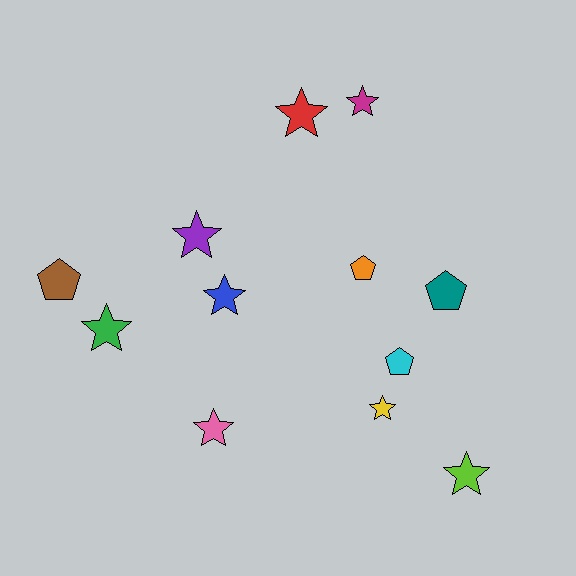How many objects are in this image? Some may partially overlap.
There are 12 objects.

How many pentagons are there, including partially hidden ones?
There are 4 pentagons.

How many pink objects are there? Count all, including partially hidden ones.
There is 1 pink object.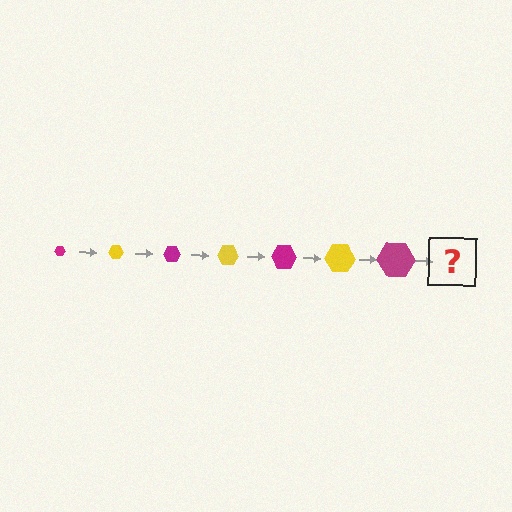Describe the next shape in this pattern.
It should be a yellow hexagon, larger than the previous one.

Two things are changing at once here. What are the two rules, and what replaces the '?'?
The two rules are that the hexagon grows larger each step and the color cycles through magenta and yellow. The '?' should be a yellow hexagon, larger than the previous one.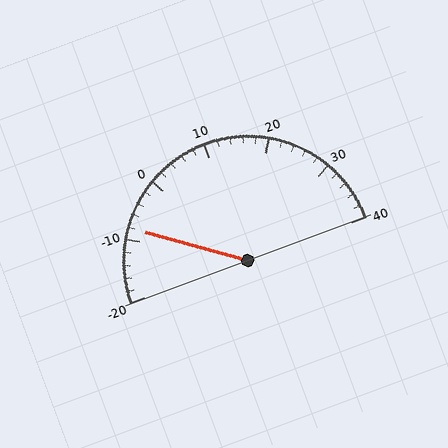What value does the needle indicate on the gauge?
The needle indicates approximately -8.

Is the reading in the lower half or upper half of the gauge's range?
The reading is in the lower half of the range (-20 to 40).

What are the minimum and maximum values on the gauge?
The gauge ranges from -20 to 40.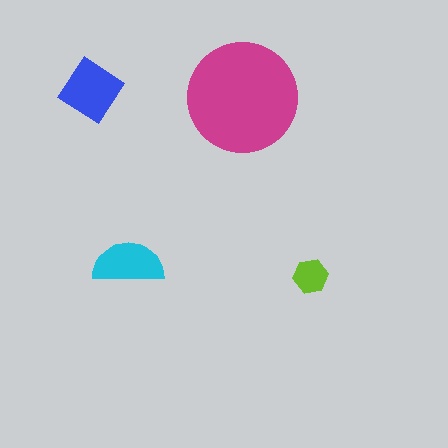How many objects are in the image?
There are 4 objects in the image.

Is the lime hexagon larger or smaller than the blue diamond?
Smaller.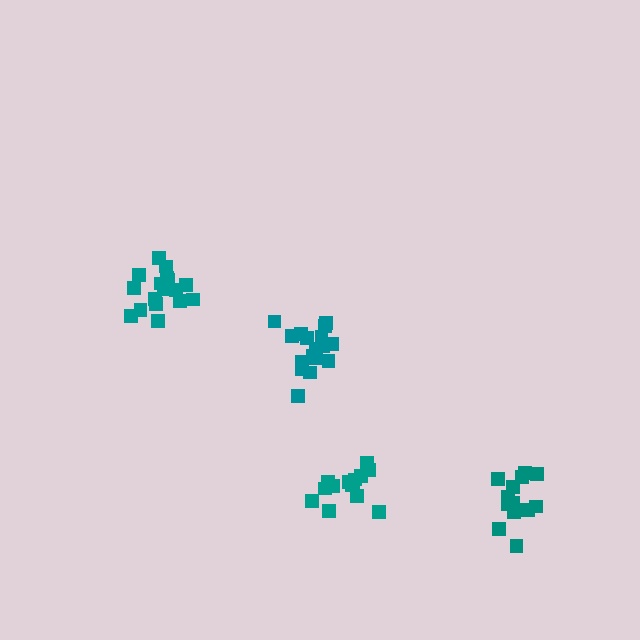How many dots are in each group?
Group 1: 14 dots, Group 2: 17 dots, Group 3: 18 dots, Group 4: 14 dots (63 total).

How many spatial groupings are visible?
There are 4 spatial groupings.